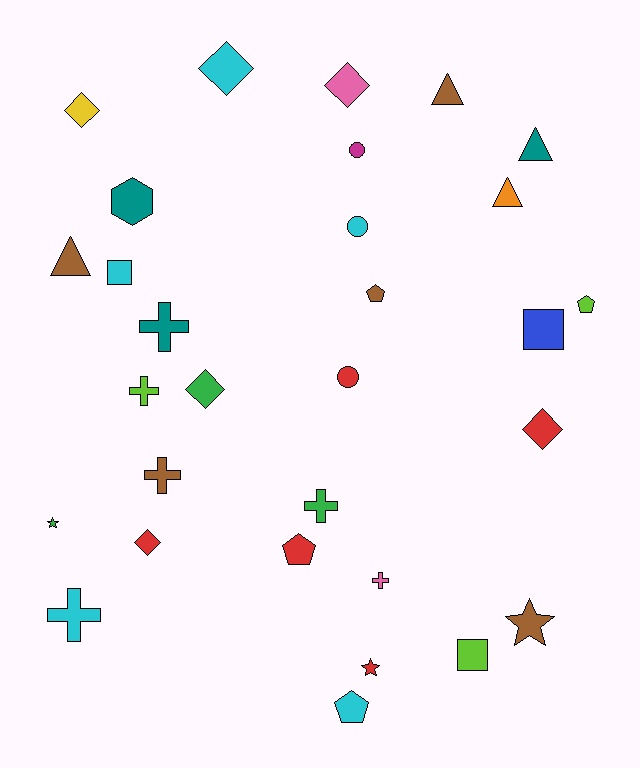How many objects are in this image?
There are 30 objects.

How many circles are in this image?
There are 3 circles.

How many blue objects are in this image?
There is 1 blue object.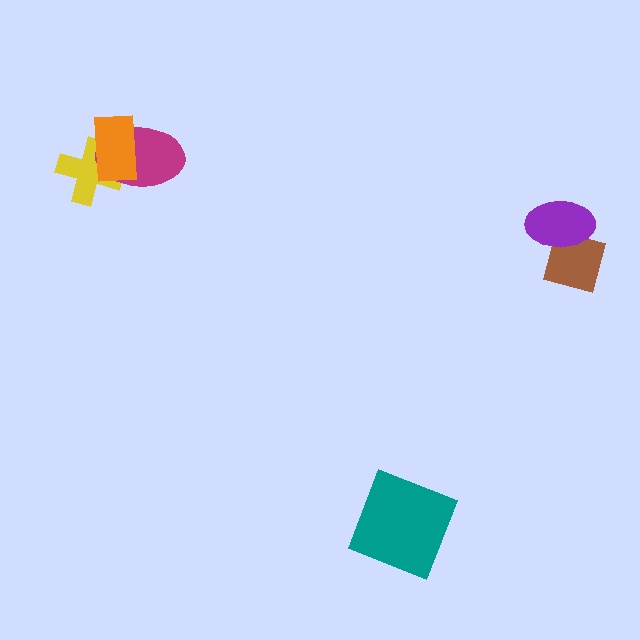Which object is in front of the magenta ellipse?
The orange rectangle is in front of the magenta ellipse.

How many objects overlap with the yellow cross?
2 objects overlap with the yellow cross.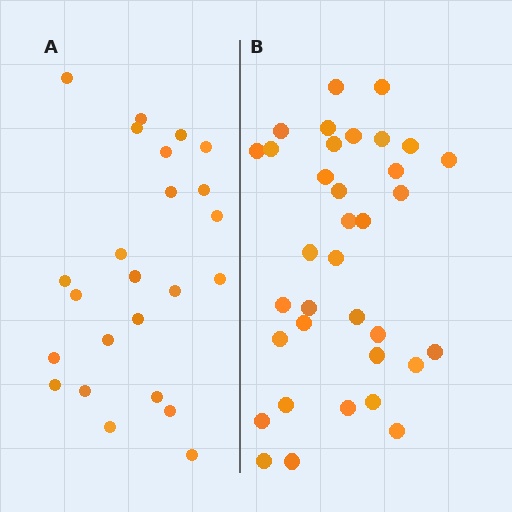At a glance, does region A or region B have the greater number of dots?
Region B (the right region) has more dots.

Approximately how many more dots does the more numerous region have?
Region B has roughly 12 or so more dots than region A.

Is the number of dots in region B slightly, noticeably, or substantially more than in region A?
Region B has substantially more. The ratio is roughly 1.5 to 1.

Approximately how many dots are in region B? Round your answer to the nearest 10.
About 40 dots. (The exact count is 35, which rounds to 40.)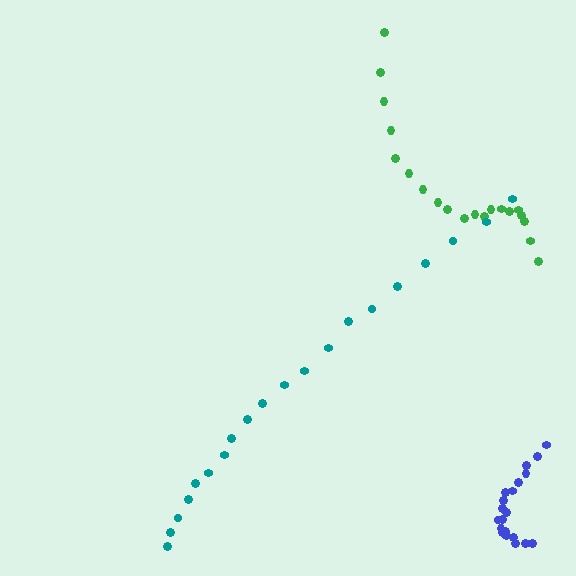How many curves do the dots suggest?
There are 3 distinct paths.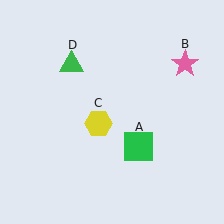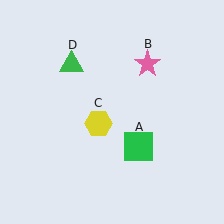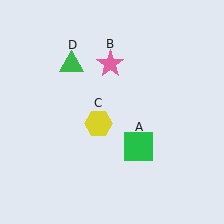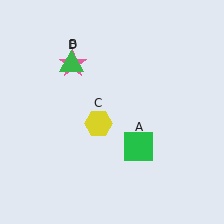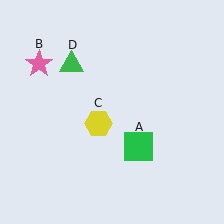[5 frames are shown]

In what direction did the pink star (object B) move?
The pink star (object B) moved left.